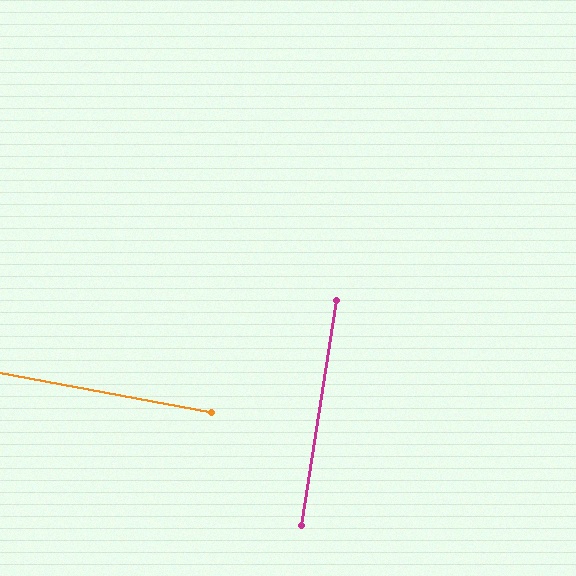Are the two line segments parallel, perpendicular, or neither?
Perpendicular — they meet at approximately 89°.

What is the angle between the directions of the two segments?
Approximately 89 degrees.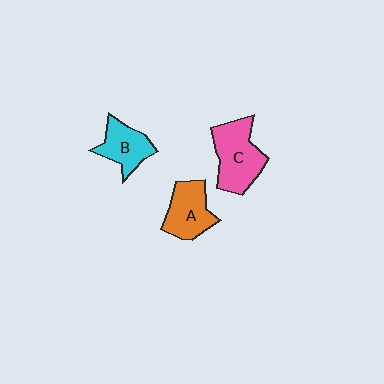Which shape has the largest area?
Shape C (pink).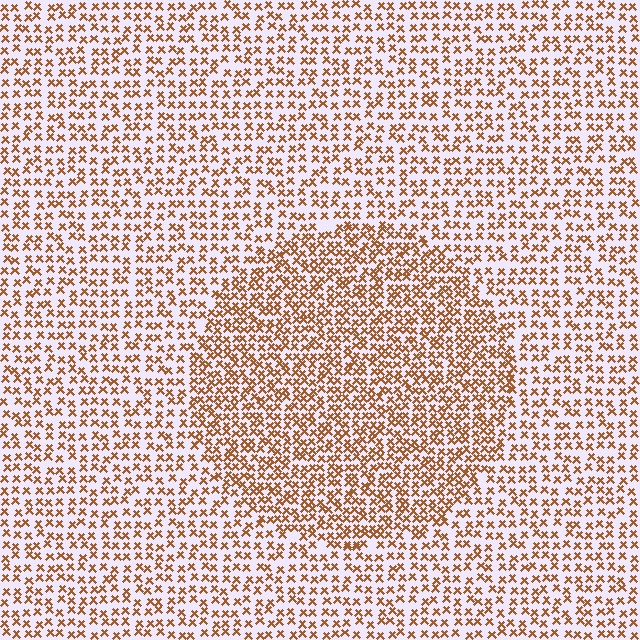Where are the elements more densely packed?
The elements are more densely packed inside the circle boundary.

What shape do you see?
I see a circle.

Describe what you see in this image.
The image contains small brown elements arranged at two different densities. A circle-shaped region is visible where the elements are more densely packed than the surrounding area.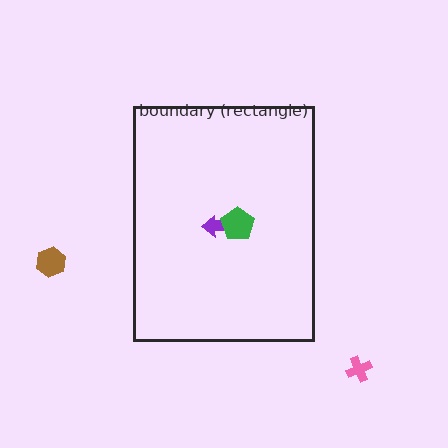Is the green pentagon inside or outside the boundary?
Inside.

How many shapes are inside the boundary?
2 inside, 2 outside.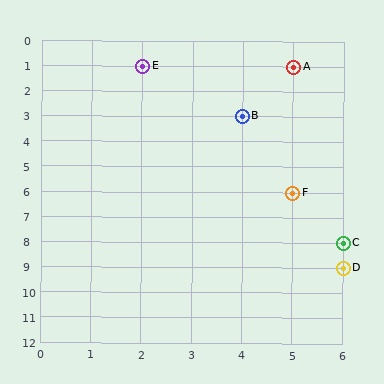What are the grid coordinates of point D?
Point D is at grid coordinates (6, 9).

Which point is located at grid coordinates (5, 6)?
Point F is at (5, 6).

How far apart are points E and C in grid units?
Points E and C are 4 columns and 7 rows apart (about 8.1 grid units diagonally).